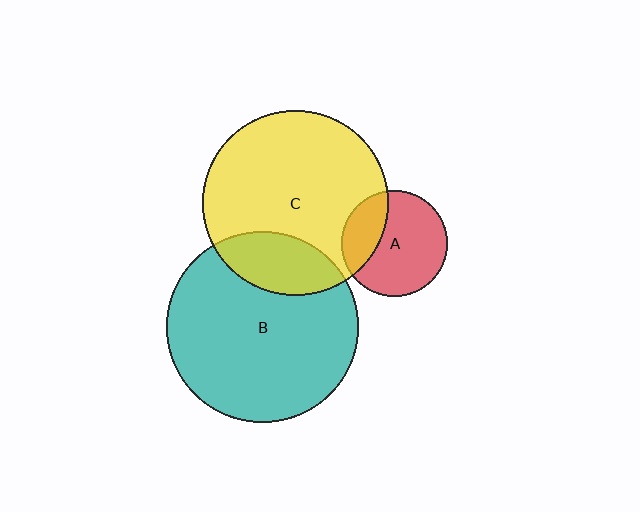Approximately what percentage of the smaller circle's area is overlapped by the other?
Approximately 20%.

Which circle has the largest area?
Circle B (teal).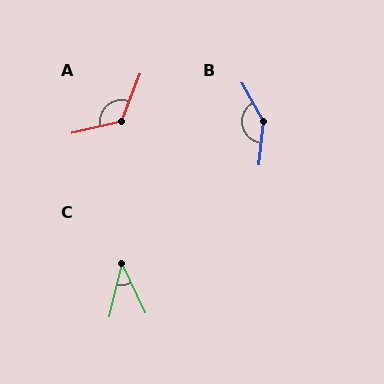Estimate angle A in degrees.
Approximately 124 degrees.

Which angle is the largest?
B, at approximately 146 degrees.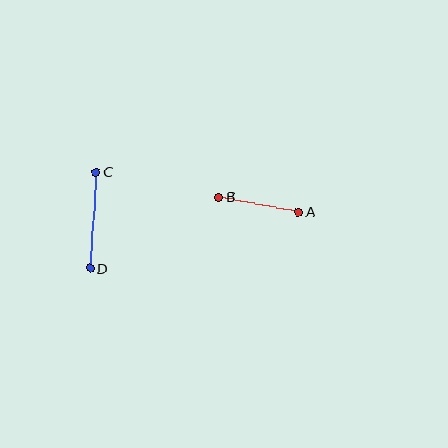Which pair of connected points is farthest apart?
Points C and D are farthest apart.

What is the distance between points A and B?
The distance is approximately 81 pixels.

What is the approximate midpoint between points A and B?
The midpoint is at approximately (259, 204) pixels.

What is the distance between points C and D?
The distance is approximately 97 pixels.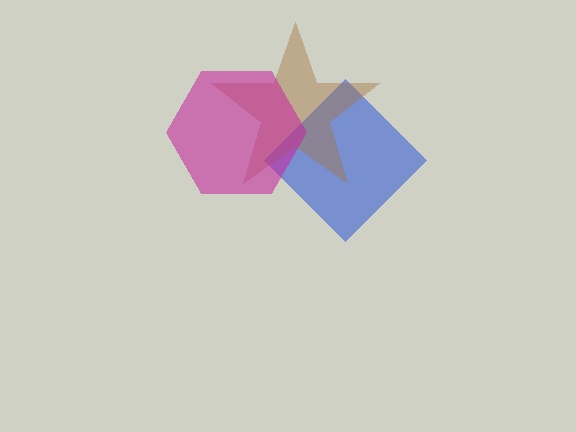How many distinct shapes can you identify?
There are 3 distinct shapes: a blue diamond, a brown star, a magenta hexagon.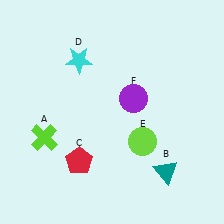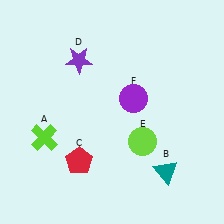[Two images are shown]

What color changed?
The star (D) changed from cyan in Image 1 to purple in Image 2.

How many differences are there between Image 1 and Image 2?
There is 1 difference between the two images.